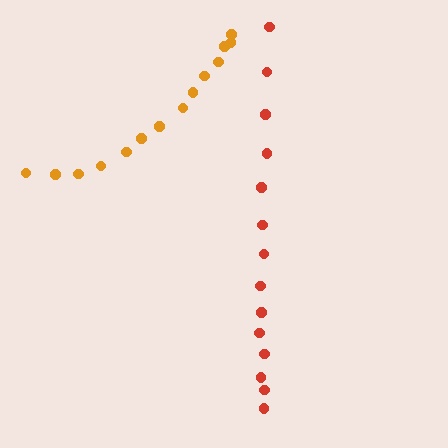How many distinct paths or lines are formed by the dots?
There are 2 distinct paths.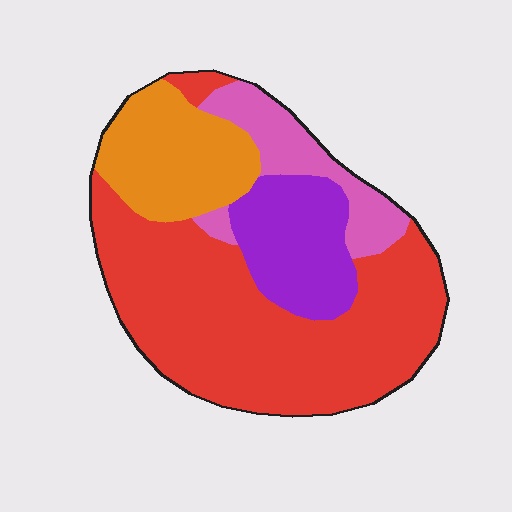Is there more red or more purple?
Red.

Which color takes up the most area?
Red, at roughly 55%.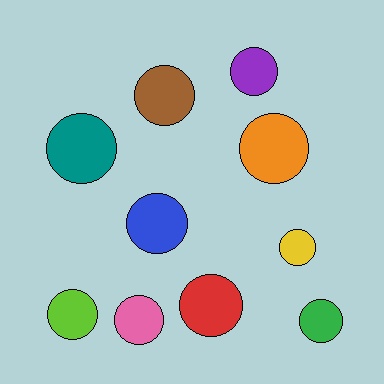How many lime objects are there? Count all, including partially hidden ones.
There is 1 lime object.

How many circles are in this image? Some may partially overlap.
There are 10 circles.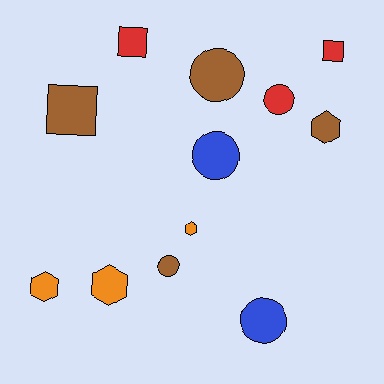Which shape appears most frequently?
Circle, with 5 objects.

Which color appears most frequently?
Brown, with 4 objects.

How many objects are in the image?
There are 12 objects.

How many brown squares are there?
There is 1 brown square.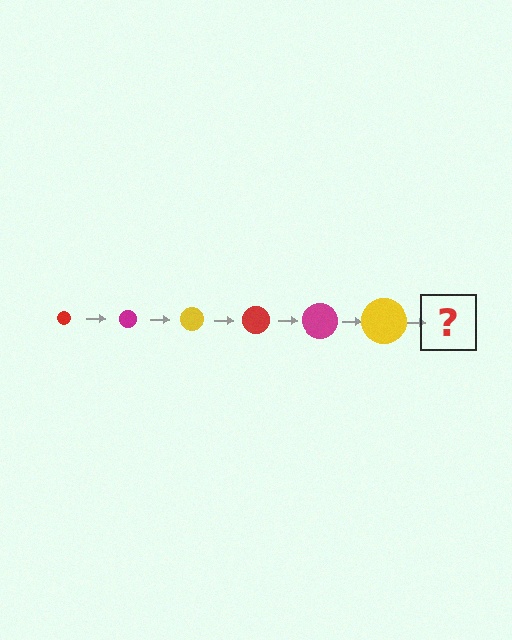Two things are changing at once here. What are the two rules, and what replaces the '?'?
The two rules are that the circle grows larger each step and the color cycles through red, magenta, and yellow. The '?' should be a red circle, larger than the previous one.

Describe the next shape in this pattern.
It should be a red circle, larger than the previous one.